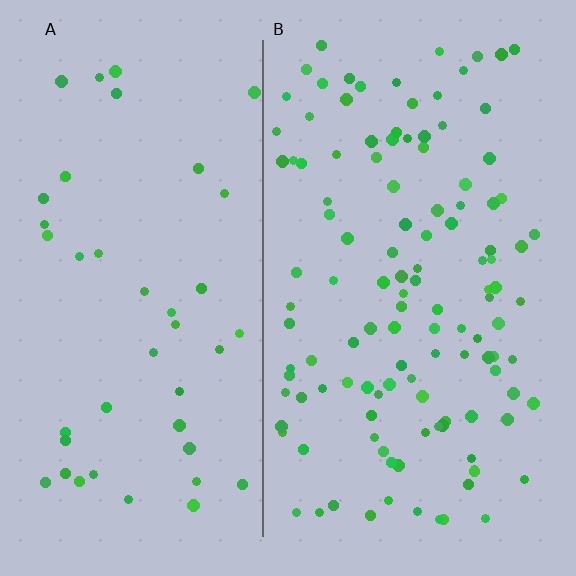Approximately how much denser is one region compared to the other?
Approximately 2.9× — region B over region A.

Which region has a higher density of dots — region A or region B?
B (the right).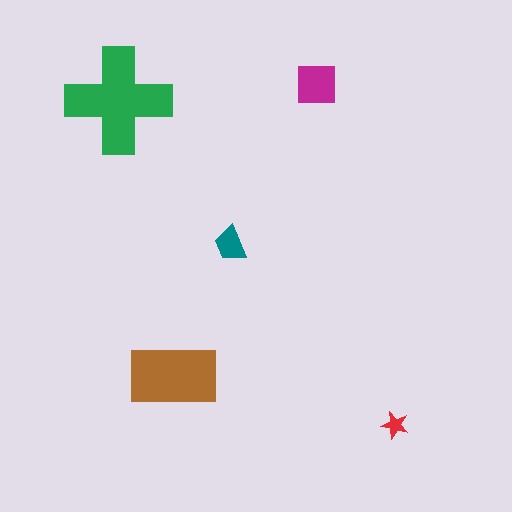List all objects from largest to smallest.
The green cross, the brown rectangle, the magenta square, the teal trapezoid, the red star.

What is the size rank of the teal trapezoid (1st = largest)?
4th.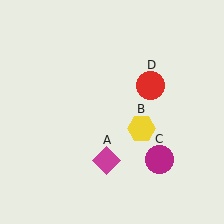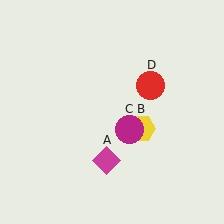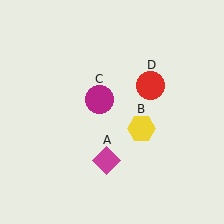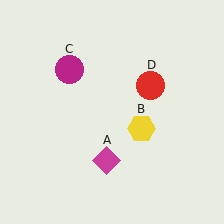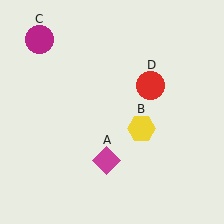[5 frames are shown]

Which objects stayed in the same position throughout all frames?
Magenta diamond (object A) and yellow hexagon (object B) and red circle (object D) remained stationary.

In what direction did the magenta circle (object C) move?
The magenta circle (object C) moved up and to the left.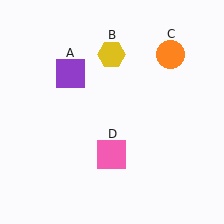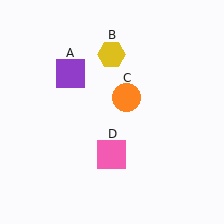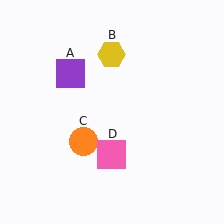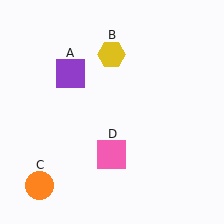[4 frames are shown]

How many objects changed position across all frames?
1 object changed position: orange circle (object C).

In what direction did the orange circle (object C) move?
The orange circle (object C) moved down and to the left.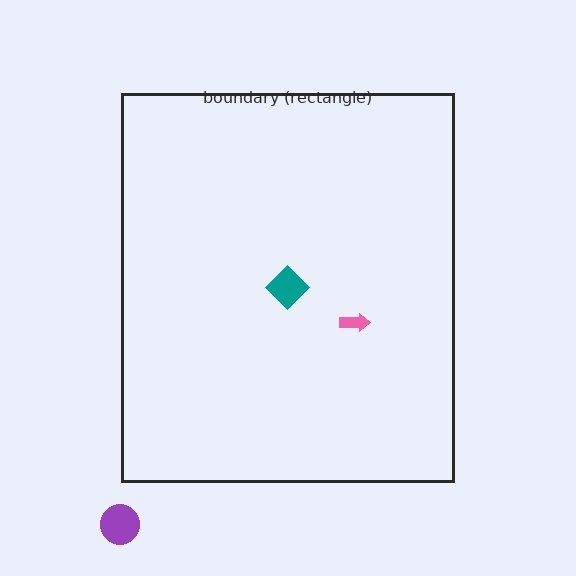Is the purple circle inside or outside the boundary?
Outside.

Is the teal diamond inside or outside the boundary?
Inside.